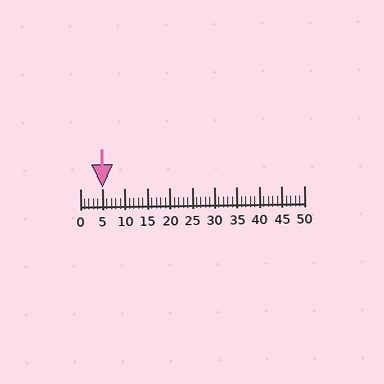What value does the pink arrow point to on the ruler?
The pink arrow points to approximately 5.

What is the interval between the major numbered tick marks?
The major tick marks are spaced 5 units apart.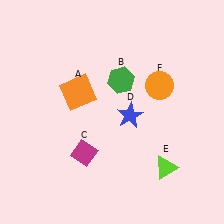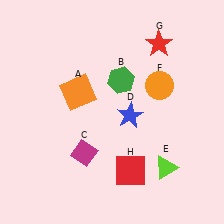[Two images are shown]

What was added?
A red star (G), a red square (H) were added in Image 2.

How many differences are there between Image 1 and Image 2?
There are 2 differences between the two images.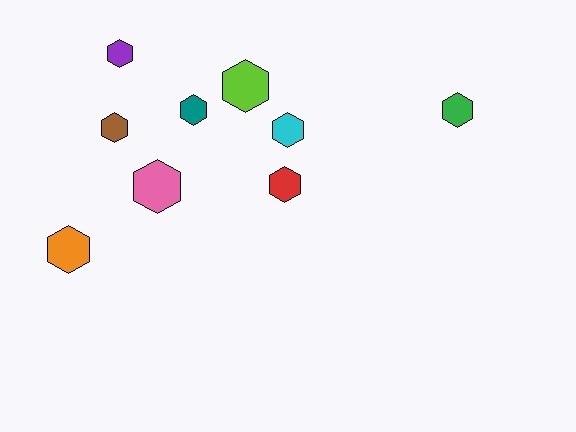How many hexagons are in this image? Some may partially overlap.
There are 9 hexagons.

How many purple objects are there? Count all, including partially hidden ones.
There is 1 purple object.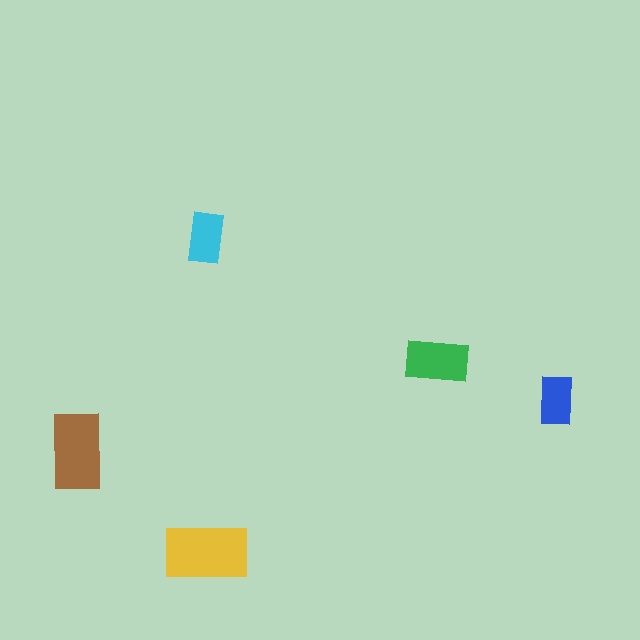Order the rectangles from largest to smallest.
the yellow one, the brown one, the green one, the cyan one, the blue one.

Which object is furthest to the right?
The blue rectangle is rightmost.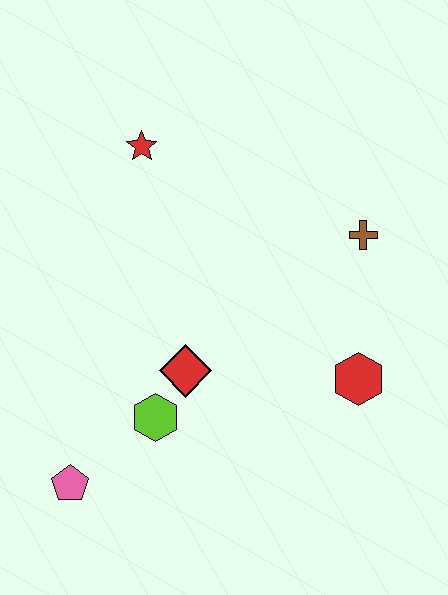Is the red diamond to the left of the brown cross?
Yes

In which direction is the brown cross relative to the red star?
The brown cross is to the right of the red star.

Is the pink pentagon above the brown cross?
No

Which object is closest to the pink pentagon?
The lime hexagon is closest to the pink pentagon.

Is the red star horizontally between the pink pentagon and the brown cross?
Yes